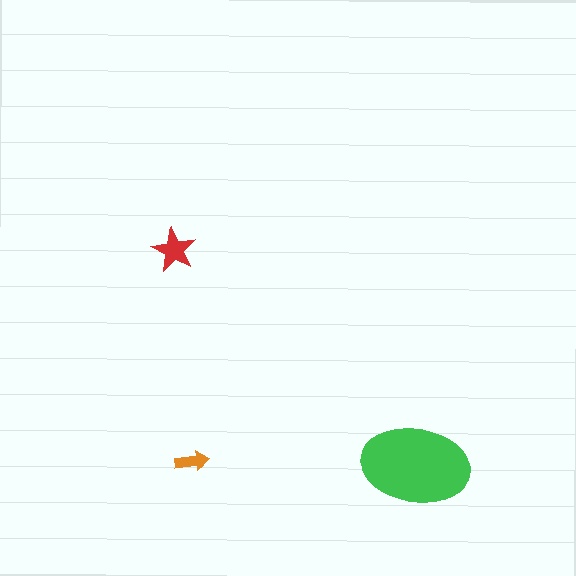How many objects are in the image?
There are 3 objects in the image.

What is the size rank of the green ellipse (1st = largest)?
1st.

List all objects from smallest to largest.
The orange arrow, the red star, the green ellipse.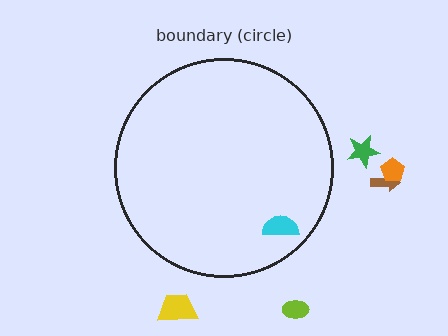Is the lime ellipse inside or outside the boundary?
Outside.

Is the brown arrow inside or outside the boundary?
Outside.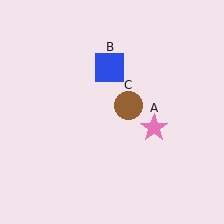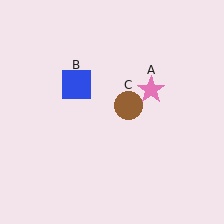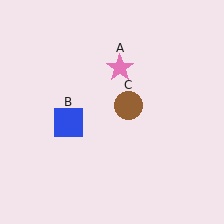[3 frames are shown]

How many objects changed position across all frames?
2 objects changed position: pink star (object A), blue square (object B).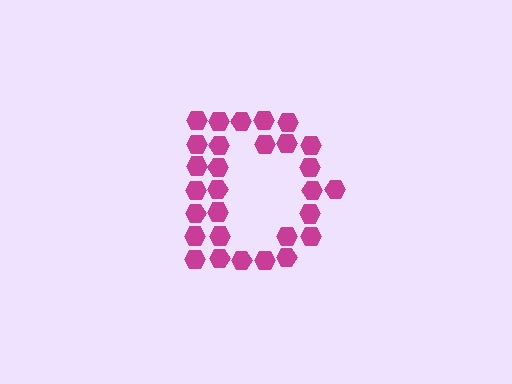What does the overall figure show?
The overall figure shows the letter D.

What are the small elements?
The small elements are hexagons.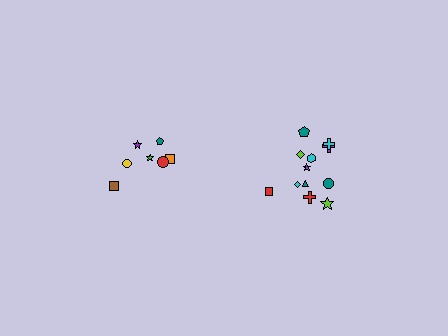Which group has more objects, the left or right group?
The right group.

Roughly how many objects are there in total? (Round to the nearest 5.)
Roughly 20 objects in total.